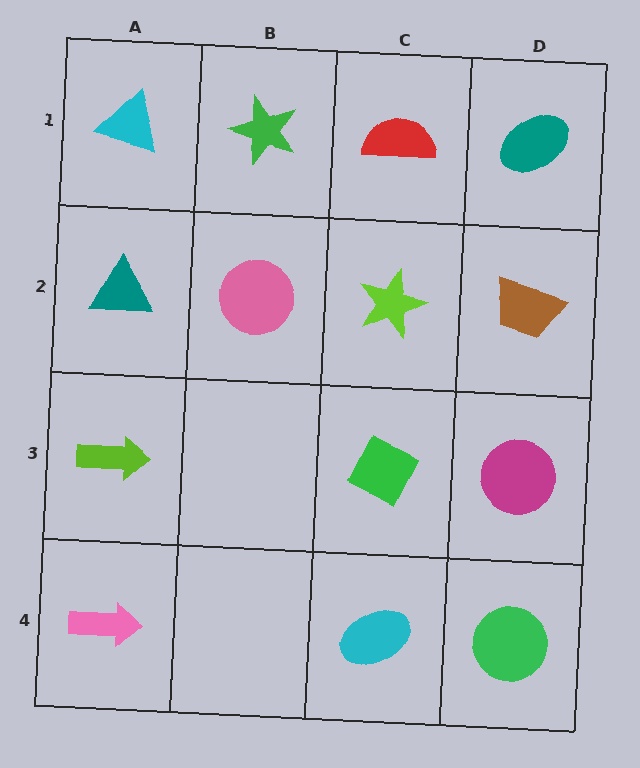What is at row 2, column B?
A pink circle.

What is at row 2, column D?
A brown trapezoid.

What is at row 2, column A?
A teal triangle.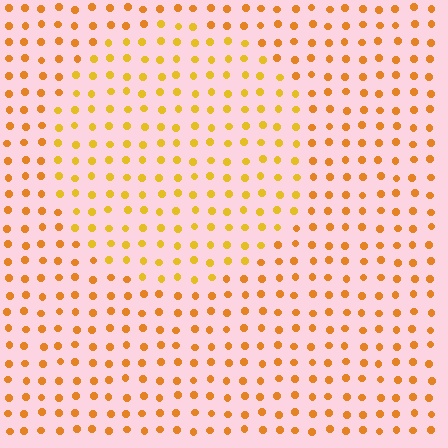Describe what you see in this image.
The image is filled with small orange elements in a uniform arrangement. A circle-shaped region is visible where the elements are tinted to a slightly different hue, forming a subtle color boundary.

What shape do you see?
I see a circle.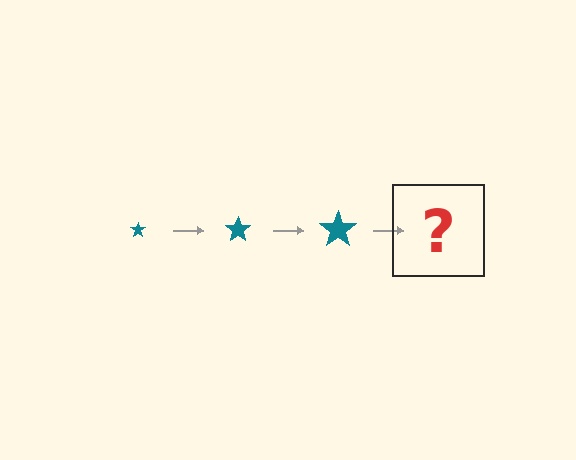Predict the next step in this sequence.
The next step is a teal star, larger than the previous one.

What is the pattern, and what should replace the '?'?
The pattern is that the star gets progressively larger each step. The '?' should be a teal star, larger than the previous one.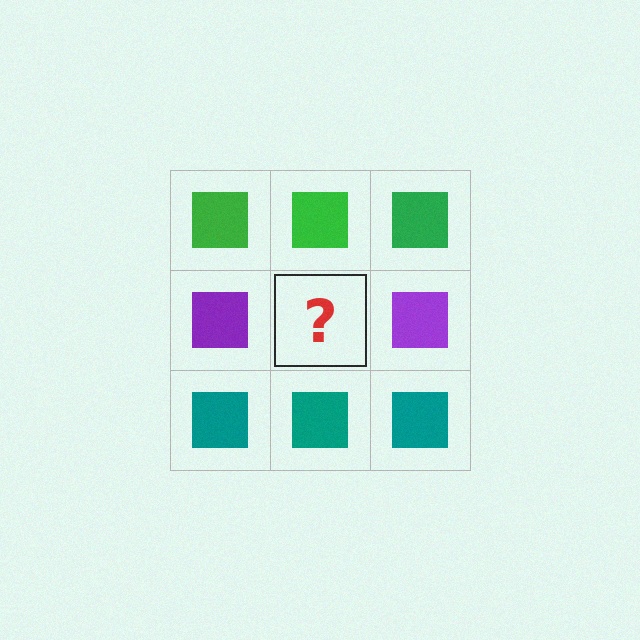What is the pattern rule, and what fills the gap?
The rule is that each row has a consistent color. The gap should be filled with a purple square.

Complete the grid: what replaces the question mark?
The question mark should be replaced with a purple square.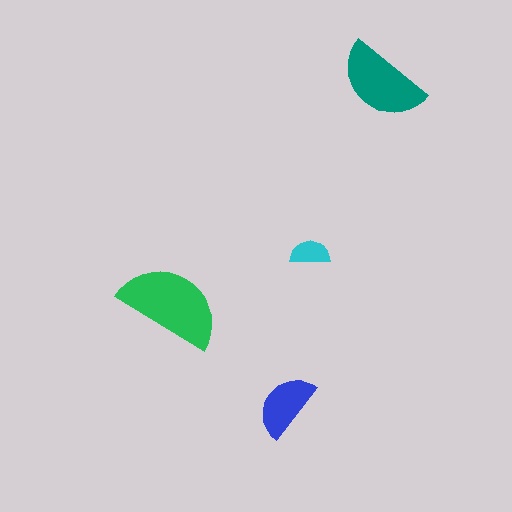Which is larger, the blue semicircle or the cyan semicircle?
The blue one.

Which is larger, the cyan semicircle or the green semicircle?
The green one.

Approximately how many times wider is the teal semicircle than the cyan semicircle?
About 2.5 times wider.